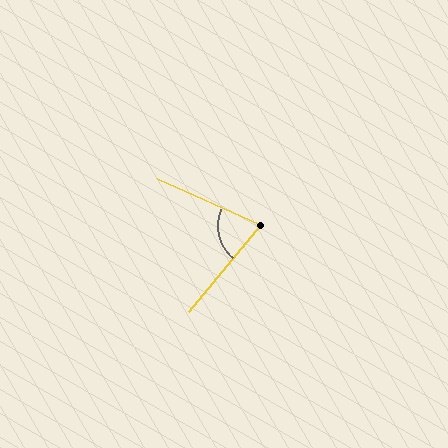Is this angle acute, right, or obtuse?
It is acute.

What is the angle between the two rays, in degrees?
Approximately 74 degrees.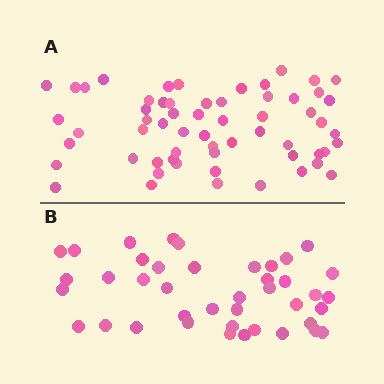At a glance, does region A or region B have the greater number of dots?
Region A (the top region) has more dots.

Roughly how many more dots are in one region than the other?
Region A has approximately 20 more dots than region B.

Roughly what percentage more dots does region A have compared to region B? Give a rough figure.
About 45% more.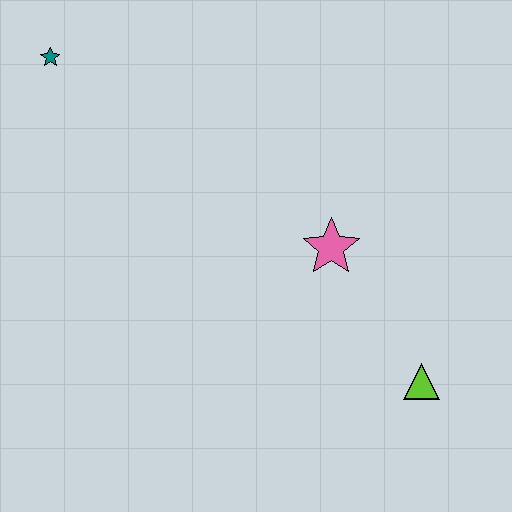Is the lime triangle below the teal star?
Yes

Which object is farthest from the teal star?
The lime triangle is farthest from the teal star.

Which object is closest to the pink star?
The lime triangle is closest to the pink star.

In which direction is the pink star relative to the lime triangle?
The pink star is above the lime triangle.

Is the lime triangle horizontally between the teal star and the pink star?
No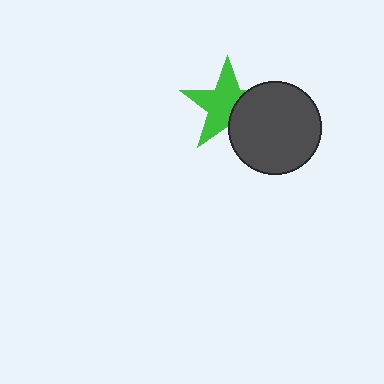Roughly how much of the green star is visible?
About half of it is visible (roughly 64%).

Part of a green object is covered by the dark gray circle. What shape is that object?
It is a star.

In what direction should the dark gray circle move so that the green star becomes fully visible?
The dark gray circle should move right. That is the shortest direction to clear the overlap and leave the green star fully visible.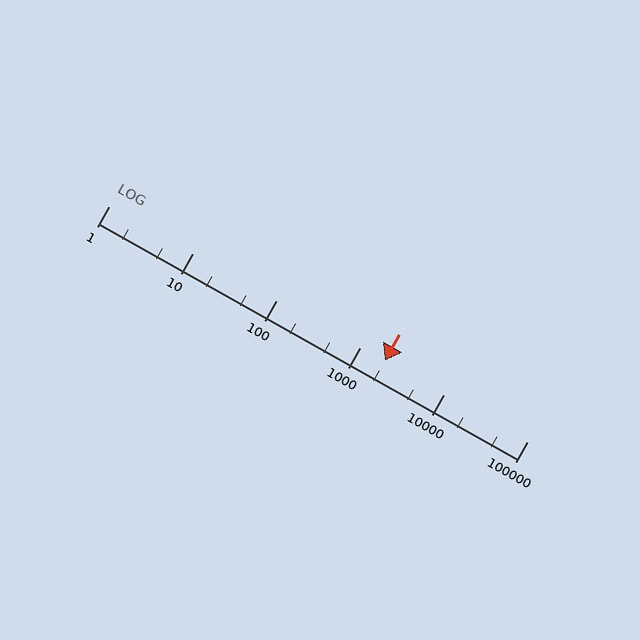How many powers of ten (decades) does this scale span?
The scale spans 5 decades, from 1 to 100000.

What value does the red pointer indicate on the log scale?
The pointer indicates approximately 2000.